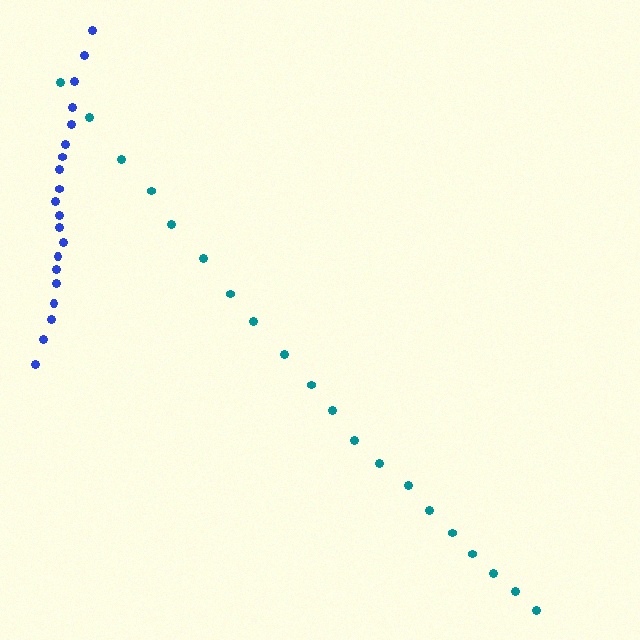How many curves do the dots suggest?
There are 2 distinct paths.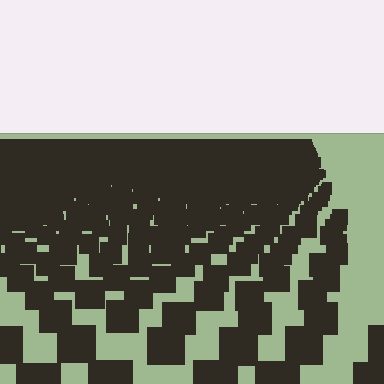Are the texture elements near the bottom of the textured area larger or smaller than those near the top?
Larger. Near the bottom, elements are closer to the viewer and appear at a bigger on-screen size.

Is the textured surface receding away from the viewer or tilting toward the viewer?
The surface is receding away from the viewer. Texture elements get smaller and denser toward the top.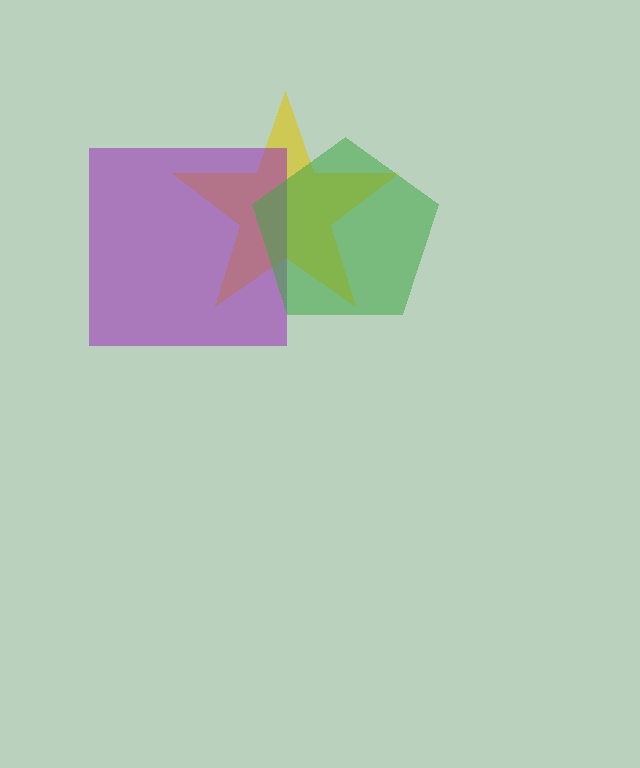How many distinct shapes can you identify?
There are 3 distinct shapes: a yellow star, a purple square, a green pentagon.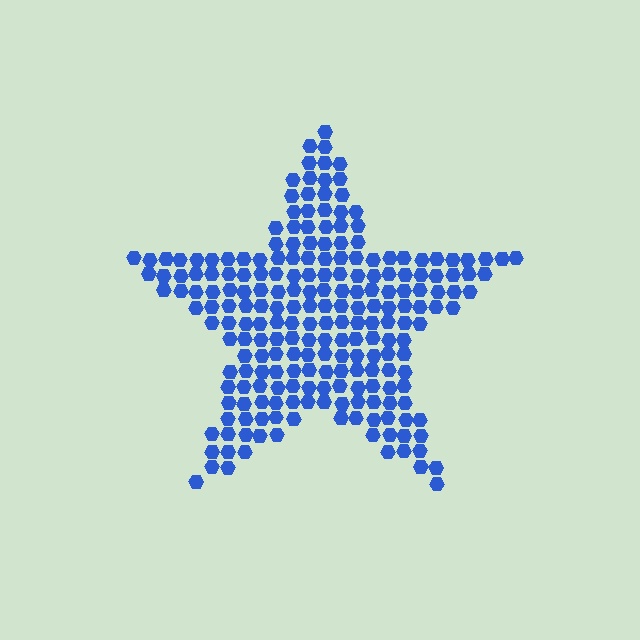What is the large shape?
The large shape is a star.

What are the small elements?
The small elements are hexagons.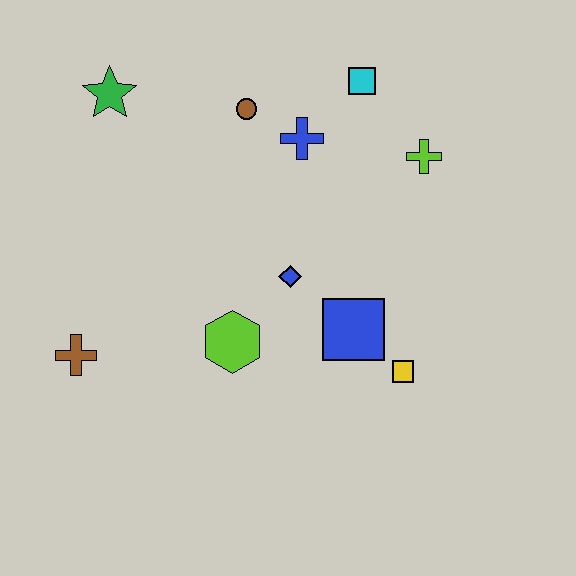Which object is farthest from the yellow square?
The green star is farthest from the yellow square.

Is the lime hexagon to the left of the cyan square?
Yes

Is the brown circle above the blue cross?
Yes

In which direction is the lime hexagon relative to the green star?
The lime hexagon is below the green star.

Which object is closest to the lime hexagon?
The blue diamond is closest to the lime hexagon.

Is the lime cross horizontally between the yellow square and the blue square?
No